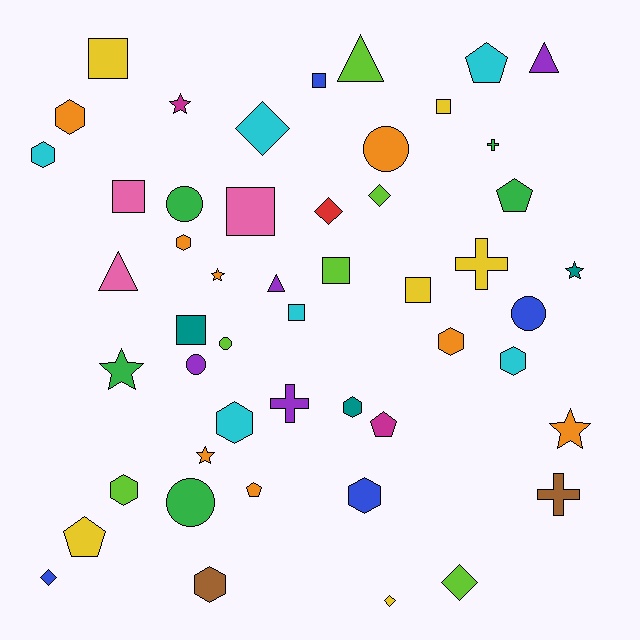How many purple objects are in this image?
There are 4 purple objects.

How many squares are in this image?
There are 9 squares.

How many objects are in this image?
There are 50 objects.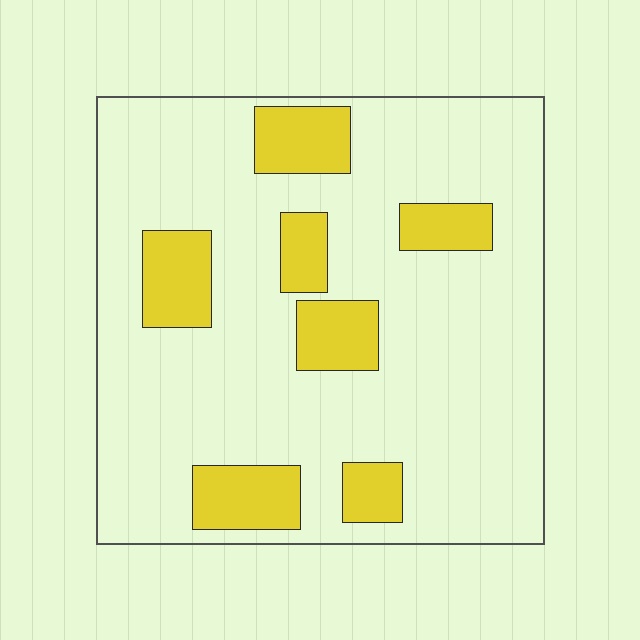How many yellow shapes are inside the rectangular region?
7.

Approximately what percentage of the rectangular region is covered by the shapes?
Approximately 20%.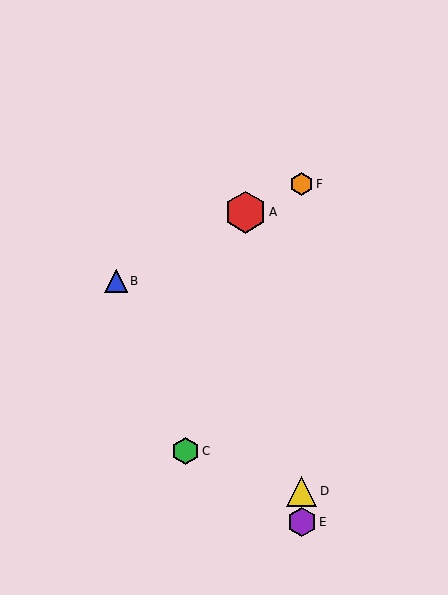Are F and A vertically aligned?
No, F is at x≈302 and A is at x≈245.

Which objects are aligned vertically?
Objects D, E, F are aligned vertically.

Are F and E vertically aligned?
Yes, both are at x≈302.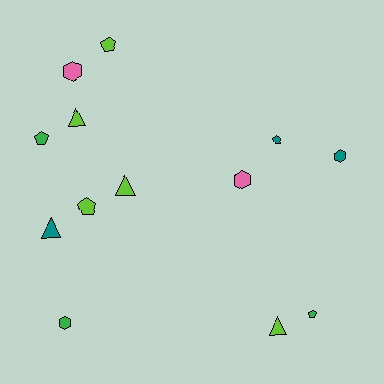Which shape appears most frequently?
Pentagon, with 5 objects.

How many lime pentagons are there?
There are 2 lime pentagons.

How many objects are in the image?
There are 13 objects.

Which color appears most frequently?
Lime, with 5 objects.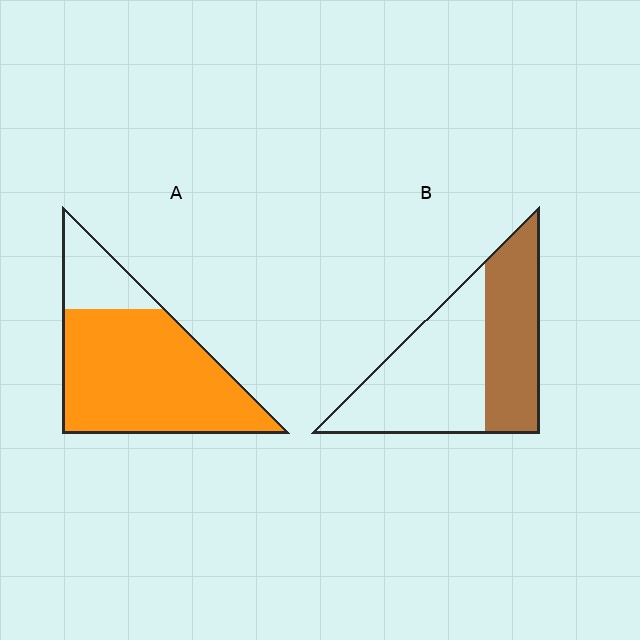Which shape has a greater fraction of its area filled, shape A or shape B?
Shape A.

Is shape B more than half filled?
No.